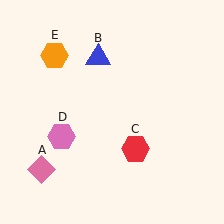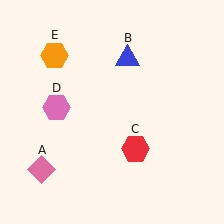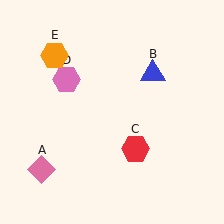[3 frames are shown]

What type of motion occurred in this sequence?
The blue triangle (object B), pink hexagon (object D) rotated clockwise around the center of the scene.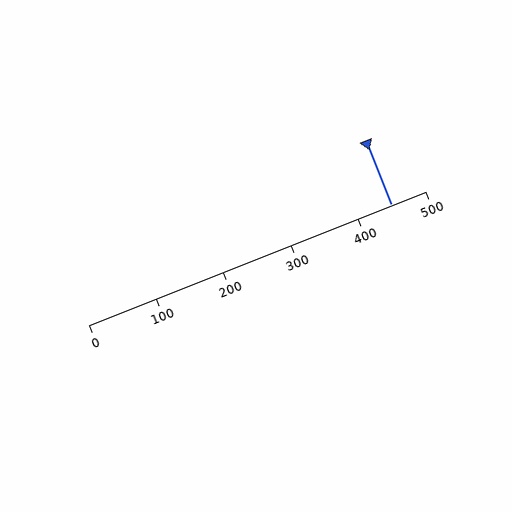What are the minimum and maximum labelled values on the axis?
The axis runs from 0 to 500.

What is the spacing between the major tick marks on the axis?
The major ticks are spaced 100 apart.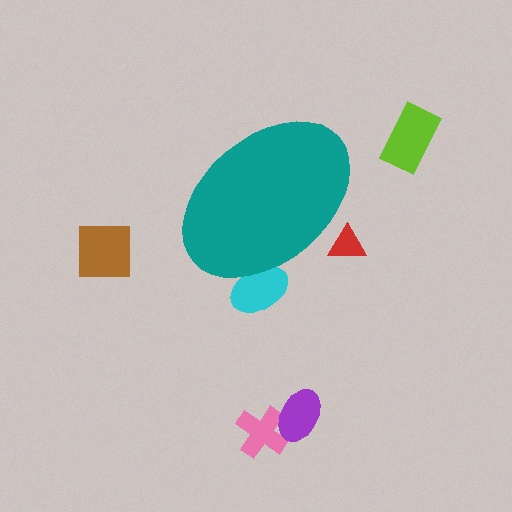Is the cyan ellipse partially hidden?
Yes, the cyan ellipse is partially hidden behind the teal ellipse.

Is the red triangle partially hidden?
Yes, the red triangle is partially hidden behind the teal ellipse.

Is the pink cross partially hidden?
No, the pink cross is fully visible.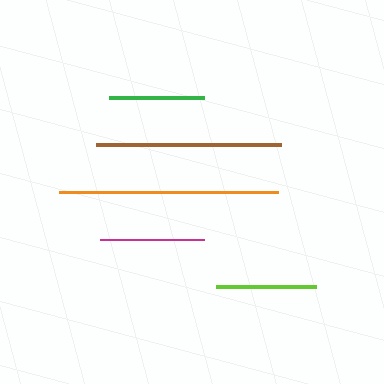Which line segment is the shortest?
The green line is the shortest at approximately 96 pixels.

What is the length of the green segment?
The green segment is approximately 96 pixels long.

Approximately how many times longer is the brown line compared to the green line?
The brown line is approximately 1.9 times the length of the green line.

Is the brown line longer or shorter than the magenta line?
The brown line is longer than the magenta line.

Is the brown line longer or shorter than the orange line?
The orange line is longer than the brown line.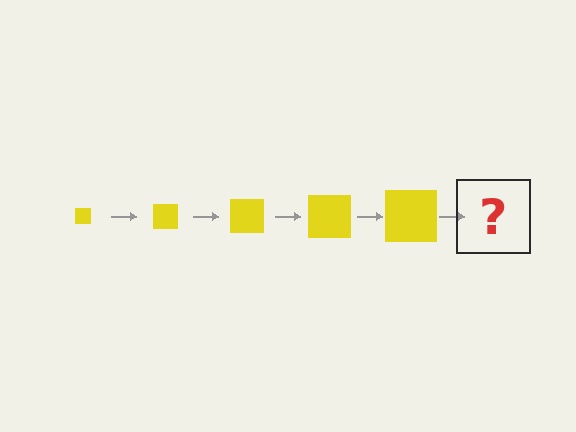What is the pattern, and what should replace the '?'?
The pattern is that the square gets progressively larger each step. The '?' should be a yellow square, larger than the previous one.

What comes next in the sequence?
The next element should be a yellow square, larger than the previous one.